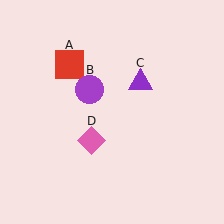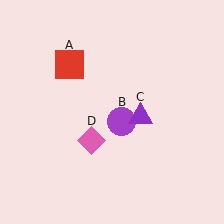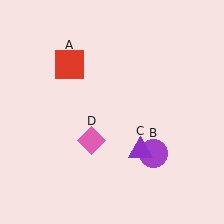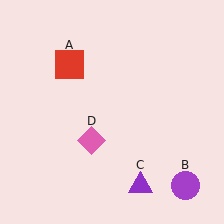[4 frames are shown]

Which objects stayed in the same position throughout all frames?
Red square (object A) and pink diamond (object D) remained stationary.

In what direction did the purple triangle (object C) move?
The purple triangle (object C) moved down.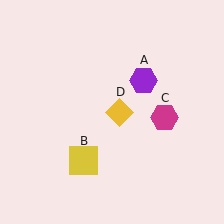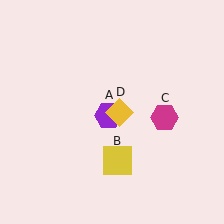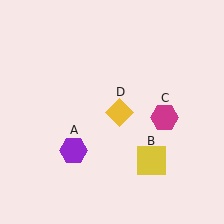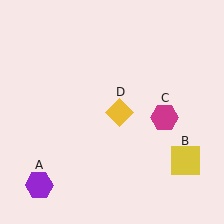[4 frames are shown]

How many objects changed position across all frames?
2 objects changed position: purple hexagon (object A), yellow square (object B).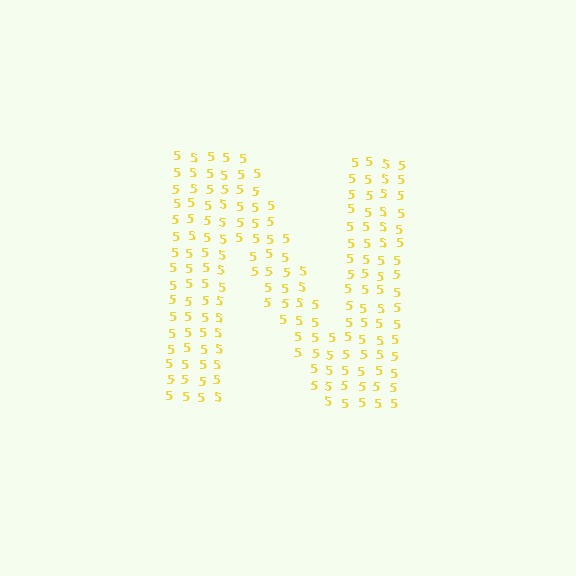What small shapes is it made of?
It is made of small digit 5's.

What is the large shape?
The large shape is the letter N.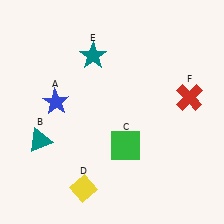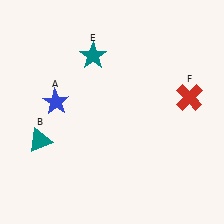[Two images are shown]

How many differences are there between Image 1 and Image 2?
There are 2 differences between the two images.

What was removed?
The green square (C), the yellow diamond (D) were removed in Image 2.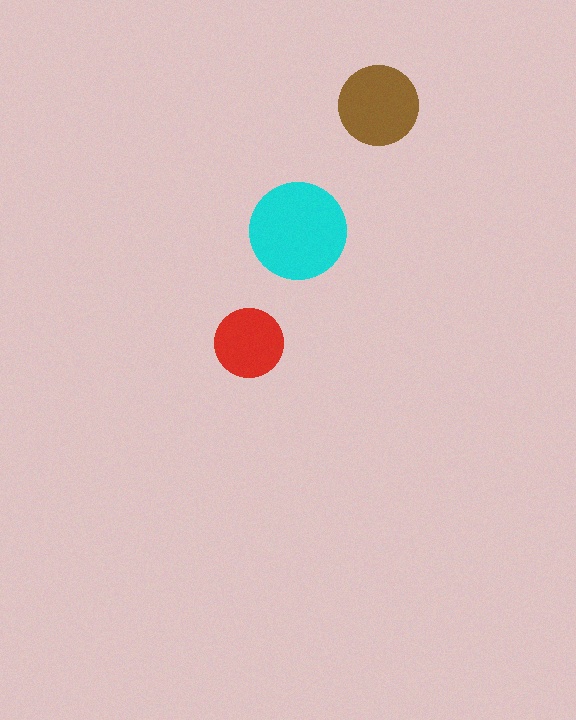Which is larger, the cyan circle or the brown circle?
The cyan one.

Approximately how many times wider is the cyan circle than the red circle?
About 1.5 times wider.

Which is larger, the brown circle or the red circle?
The brown one.